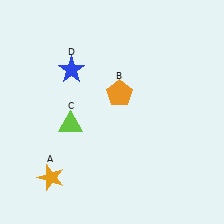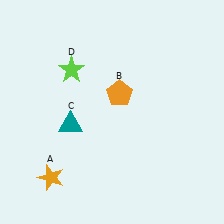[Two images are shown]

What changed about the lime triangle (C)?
In Image 1, C is lime. In Image 2, it changed to teal.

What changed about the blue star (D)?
In Image 1, D is blue. In Image 2, it changed to lime.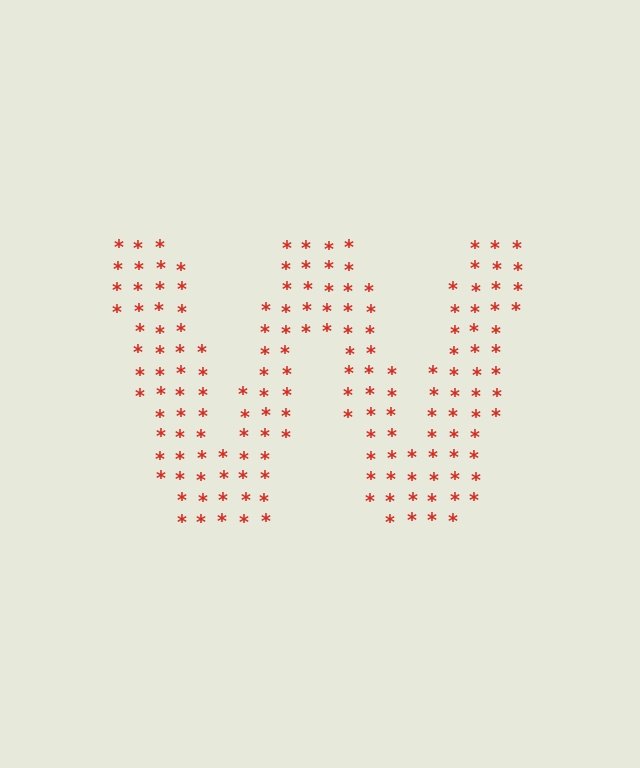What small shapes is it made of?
It is made of small asterisks.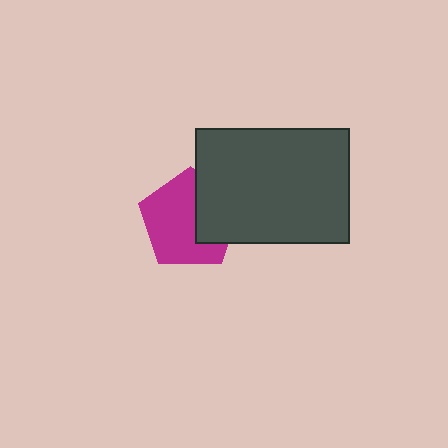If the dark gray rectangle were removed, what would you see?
You would see the complete magenta pentagon.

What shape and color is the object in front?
The object in front is a dark gray rectangle.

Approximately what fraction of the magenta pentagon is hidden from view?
Roughly 34% of the magenta pentagon is hidden behind the dark gray rectangle.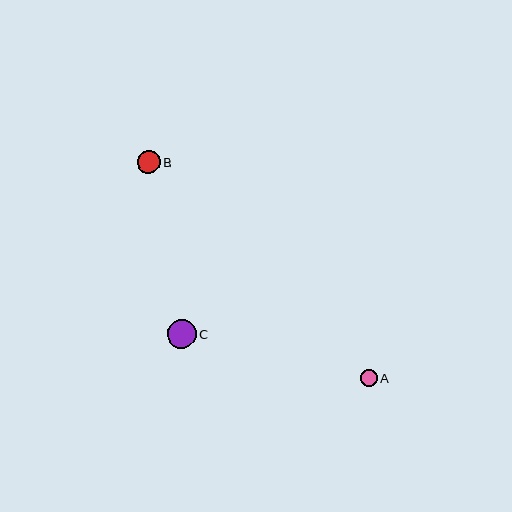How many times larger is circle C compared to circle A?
Circle C is approximately 1.7 times the size of circle A.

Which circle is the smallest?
Circle A is the smallest with a size of approximately 17 pixels.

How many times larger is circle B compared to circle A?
Circle B is approximately 1.4 times the size of circle A.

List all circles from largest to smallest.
From largest to smallest: C, B, A.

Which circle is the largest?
Circle C is the largest with a size of approximately 29 pixels.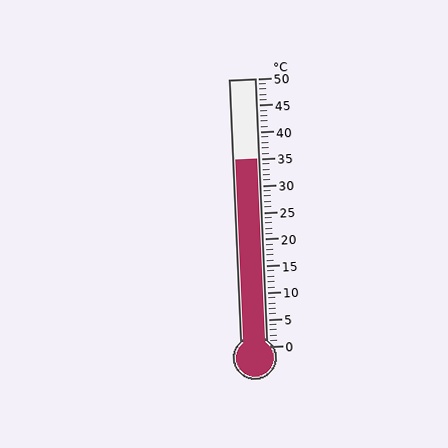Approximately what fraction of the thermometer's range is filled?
The thermometer is filled to approximately 70% of its range.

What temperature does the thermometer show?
The thermometer shows approximately 35°C.